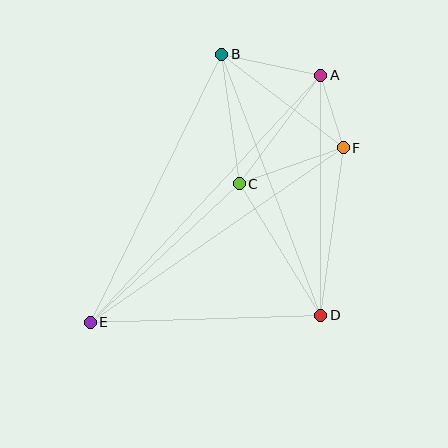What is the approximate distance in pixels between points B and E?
The distance between B and E is approximately 299 pixels.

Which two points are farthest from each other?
Points A and E are farthest from each other.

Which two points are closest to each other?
Points A and F are closest to each other.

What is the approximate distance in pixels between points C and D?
The distance between C and D is approximately 155 pixels.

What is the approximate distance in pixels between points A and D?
The distance between A and D is approximately 240 pixels.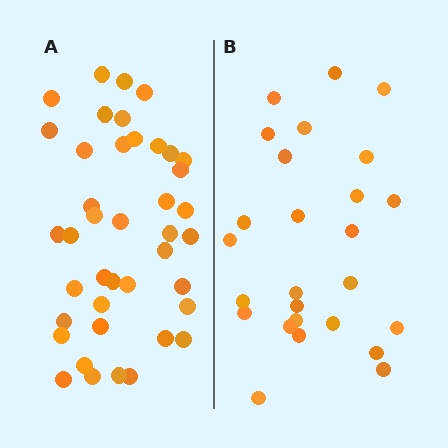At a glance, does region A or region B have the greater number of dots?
Region A (the left region) has more dots.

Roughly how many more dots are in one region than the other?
Region A has approximately 15 more dots than region B.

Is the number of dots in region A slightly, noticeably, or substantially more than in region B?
Region A has substantially more. The ratio is roughly 1.6 to 1.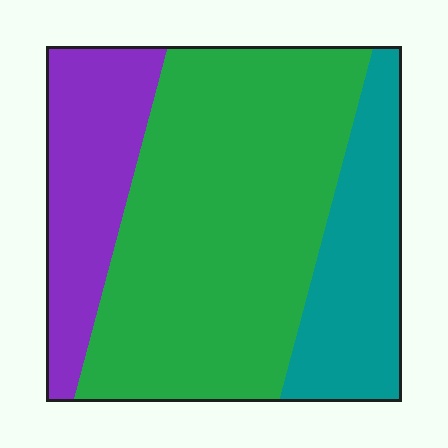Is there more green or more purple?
Green.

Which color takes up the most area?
Green, at roughly 60%.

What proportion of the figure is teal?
Teal takes up less than a quarter of the figure.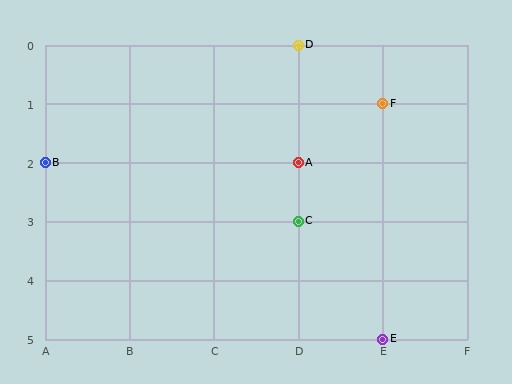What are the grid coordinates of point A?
Point A is at grid coordinates (D, 2).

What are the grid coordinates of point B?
Point B is at grid coordinates (A, 2).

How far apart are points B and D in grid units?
Points B and D are 3 columns and 2 rows apart (about 3.6 grid units diagonally).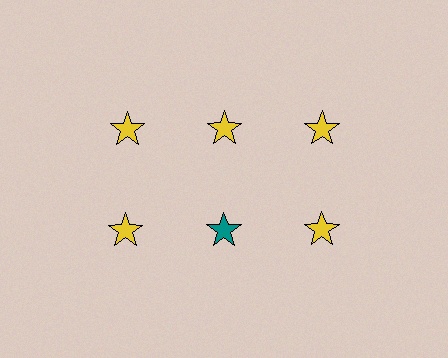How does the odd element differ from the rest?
It has a different color: teal instead of yellow.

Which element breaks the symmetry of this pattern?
The teal star in the second row, second from left column breaks the symmetry. All other shapes are yellow stars.